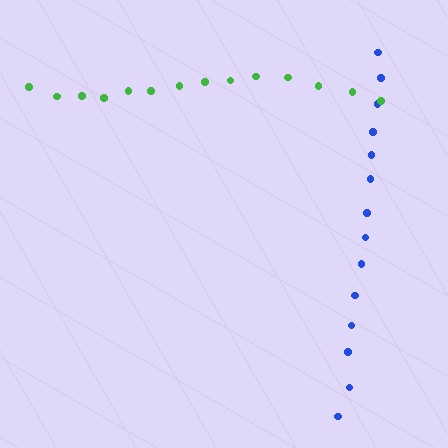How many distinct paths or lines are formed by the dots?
There are 2 distinct paths.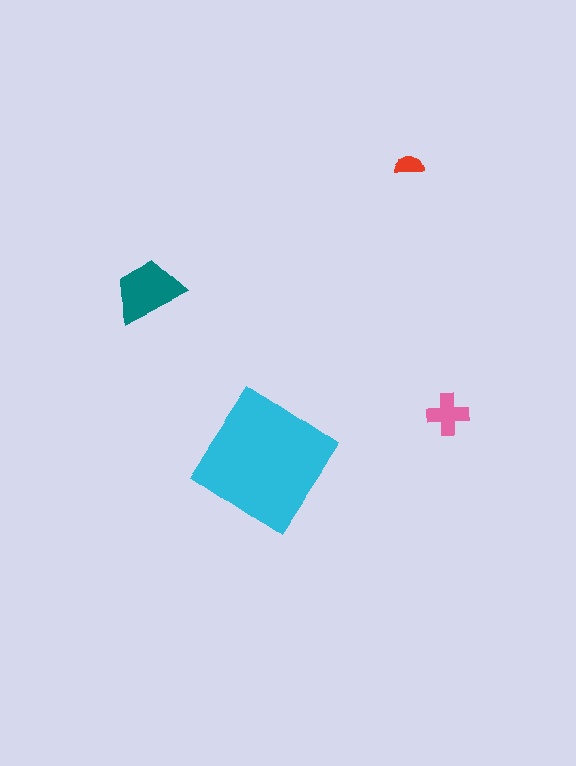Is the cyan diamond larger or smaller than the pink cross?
Larger.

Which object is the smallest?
The red semicircle.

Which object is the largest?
The cyan diamond.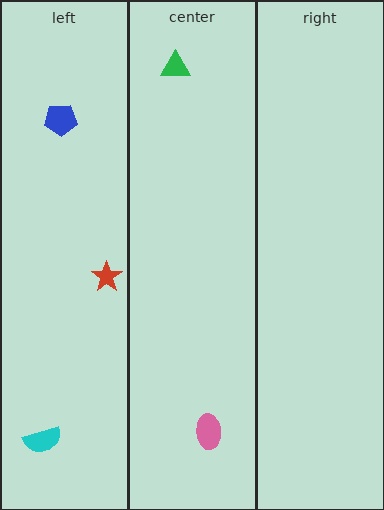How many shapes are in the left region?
3.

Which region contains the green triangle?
The center region.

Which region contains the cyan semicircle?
The left region.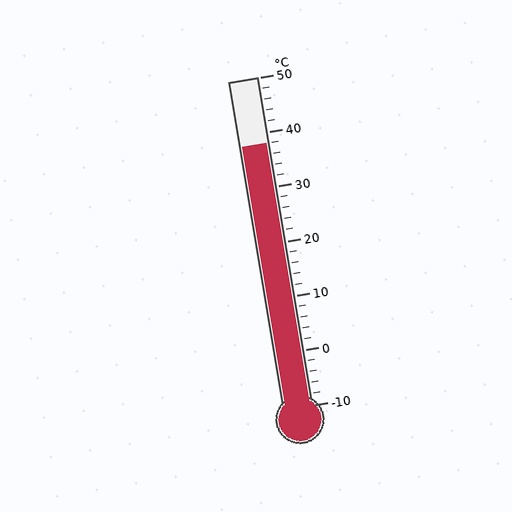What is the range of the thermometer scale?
The thermometer scale ranges from -10°C to 50°C.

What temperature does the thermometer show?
The thermometer shows approximately 38°C.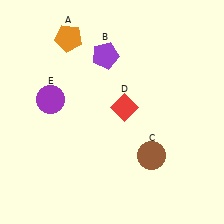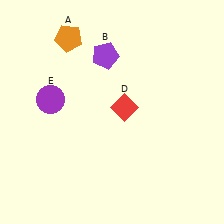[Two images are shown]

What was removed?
The brown circle (C) was removed in Image 2.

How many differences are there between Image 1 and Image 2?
There is 1 difference between the two images.